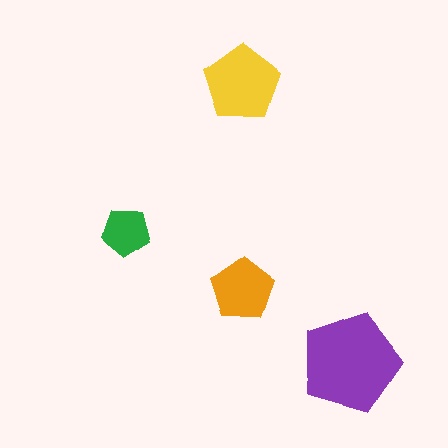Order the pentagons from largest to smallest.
the purple one, the yellow one, the orange one, the green one.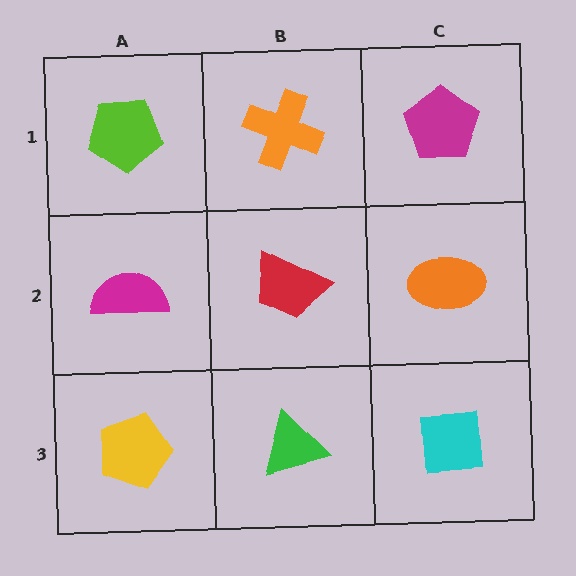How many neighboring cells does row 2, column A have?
3.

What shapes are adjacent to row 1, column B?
A red trapezoid (row 2, column B), a lime pentagon (row 1, column A), a magenta pentagon (row 1, column C).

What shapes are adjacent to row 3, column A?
A magenta semicircle (row 2, column A), a green triangle (row 3, column B).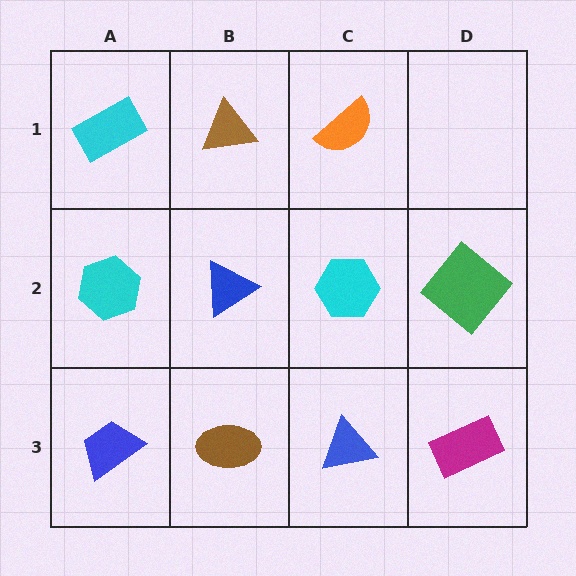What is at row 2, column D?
A green diamond.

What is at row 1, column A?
A cyan rectangle.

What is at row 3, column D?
A magenta rectangle.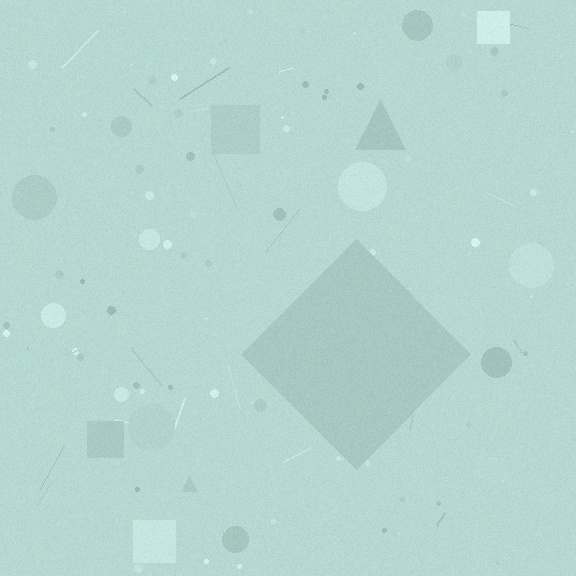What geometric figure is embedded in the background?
A diamond is embedded in the background.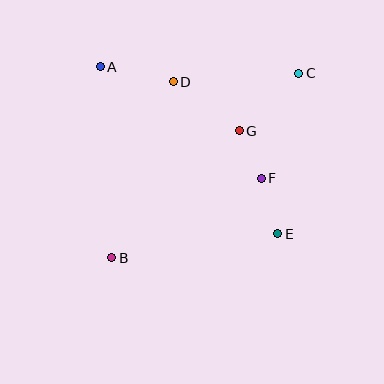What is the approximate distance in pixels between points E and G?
The distance between E and G is approximately 110 pixels.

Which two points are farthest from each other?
Points B and C are farthest from each other.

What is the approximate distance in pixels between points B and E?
The distance between B and E is approximately 168 pixels.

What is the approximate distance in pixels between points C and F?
The distance between C and F is approximately 111 pixels.